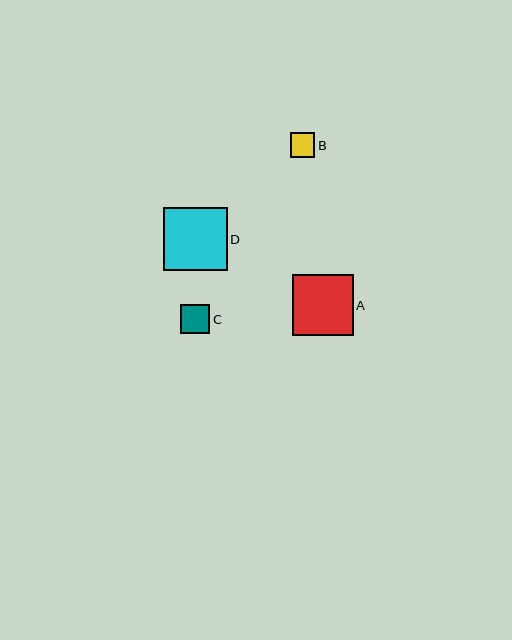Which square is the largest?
Square D is the largest with a size of approximately 63 pixels.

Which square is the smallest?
Square B is the smallest with a size of approximately 24 pixels.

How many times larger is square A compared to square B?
Square A is approximately 2.5 times the size of square B.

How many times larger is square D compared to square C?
Square D is approximately 2.2 times the size of square C.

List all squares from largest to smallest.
From largest to smallest: D, A, C, B.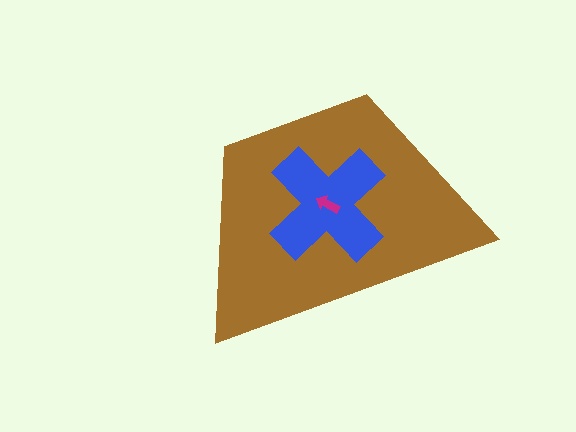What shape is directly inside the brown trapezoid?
The blue cross.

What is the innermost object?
The magenta arrow.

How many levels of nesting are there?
3.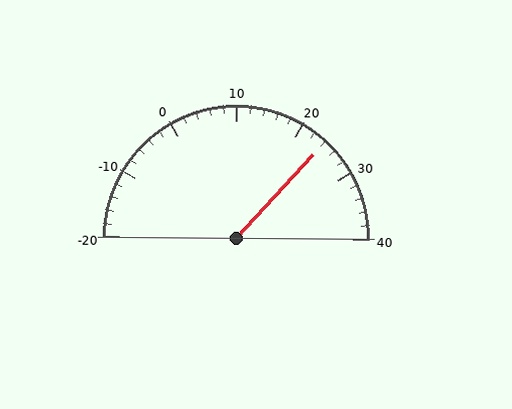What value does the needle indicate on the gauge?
The needle indicates approximately 24.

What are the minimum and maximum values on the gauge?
The gauge ranges from -20 to 40.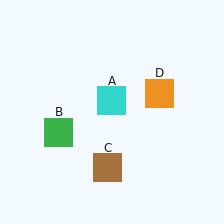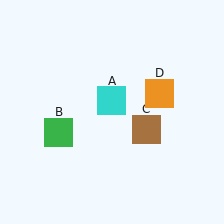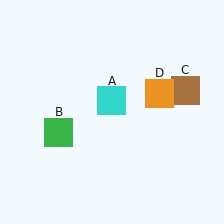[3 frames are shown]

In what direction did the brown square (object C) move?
The brown square (object C) moved up and to the right.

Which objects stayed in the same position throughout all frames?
Cyan square (object A) and green square (object B) and orange square (object D) remained stationary.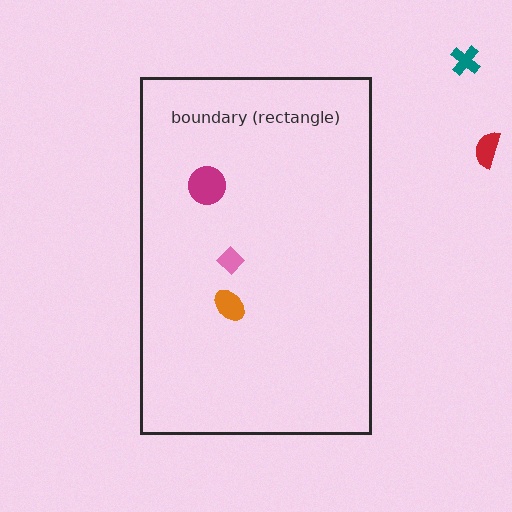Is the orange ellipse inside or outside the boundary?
Inside.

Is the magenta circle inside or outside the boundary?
Inside.